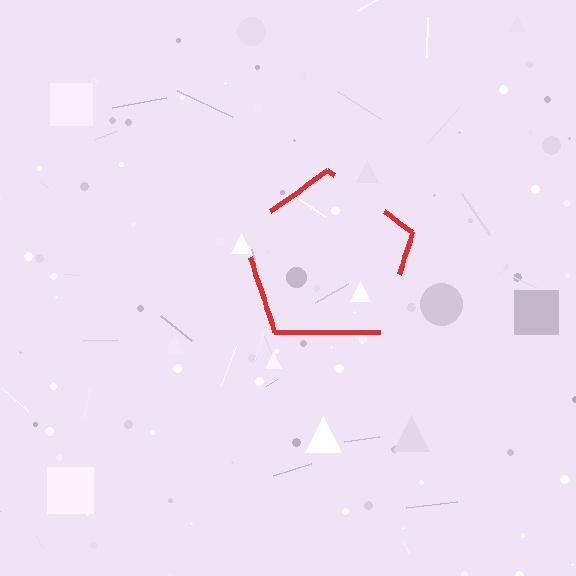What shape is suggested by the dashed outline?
The dashed outline suggests a pentagon.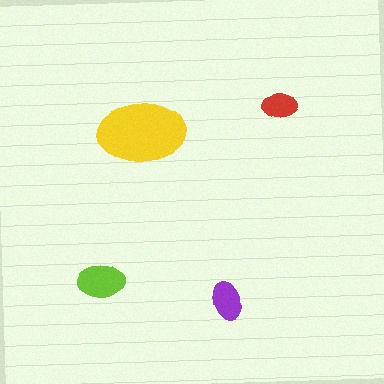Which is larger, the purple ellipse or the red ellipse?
The purple one.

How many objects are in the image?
There are 4 objects in the image.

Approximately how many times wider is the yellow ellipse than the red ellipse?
About 2.5 times wider.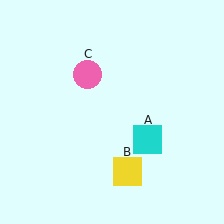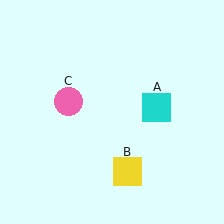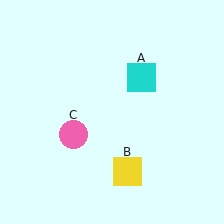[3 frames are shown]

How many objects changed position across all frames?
2 objects changed position: cyan square (object A), pink circle (object C).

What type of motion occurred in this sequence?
The cyan square (object A), pink circle (object C) rotated counterclockwise around the center of the scene.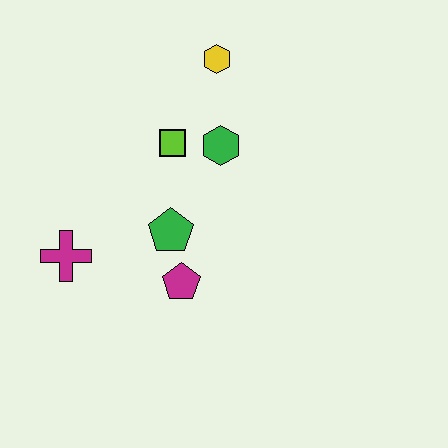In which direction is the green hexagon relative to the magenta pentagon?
The green hexagon is above the magenta pentagon.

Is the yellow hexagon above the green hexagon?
Yes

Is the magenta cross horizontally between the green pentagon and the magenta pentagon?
No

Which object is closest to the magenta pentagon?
The green pentagon is closest to the magenta pentagon.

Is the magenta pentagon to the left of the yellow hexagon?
Yes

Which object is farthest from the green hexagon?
The magenta cross is farthest from the green hexagon.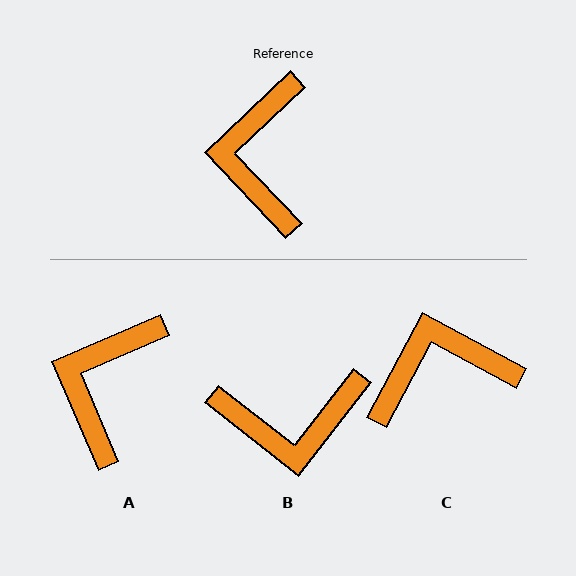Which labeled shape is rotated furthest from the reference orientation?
B, about 99 degrees away.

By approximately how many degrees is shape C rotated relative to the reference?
Approximately 71 degrees clockwise.